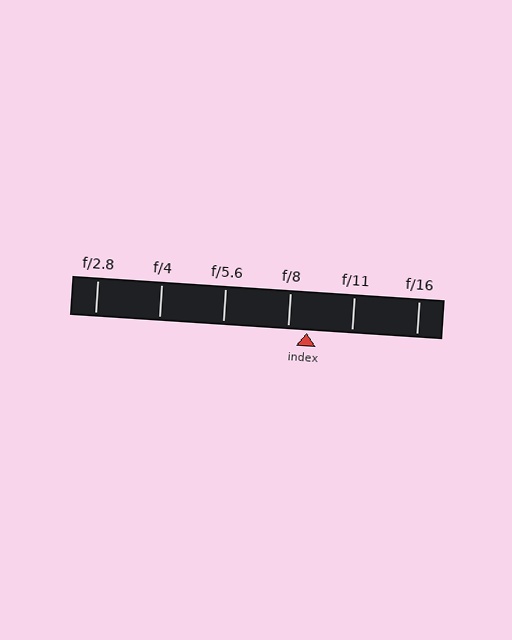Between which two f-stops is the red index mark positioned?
The index mark is between f/8 and f/11.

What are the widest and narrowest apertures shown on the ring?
The widest aperture shown is f/2.8 and the narrowest is f/16.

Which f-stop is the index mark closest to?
The index mark is closest to f/8.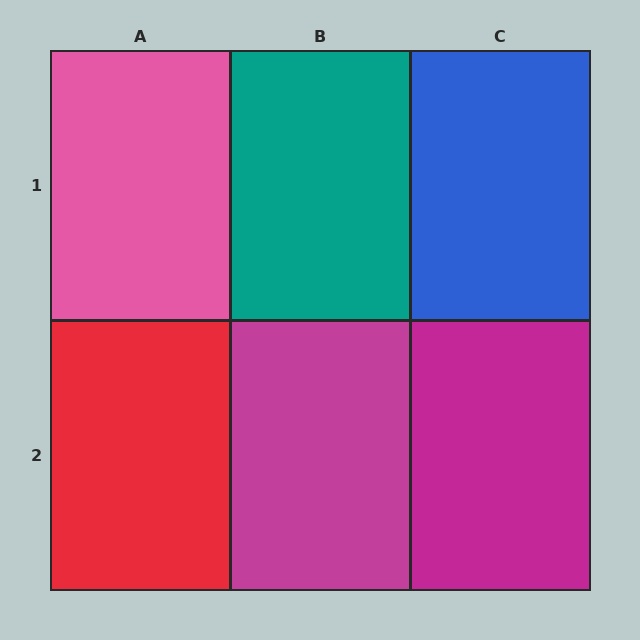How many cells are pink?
1 cell is pink.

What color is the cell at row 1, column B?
Teal.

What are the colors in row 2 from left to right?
Red, magenta, magenta.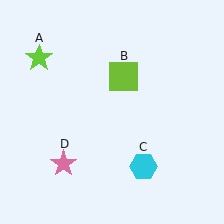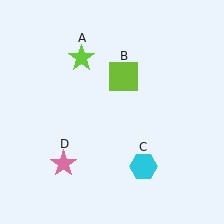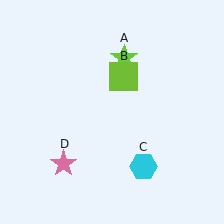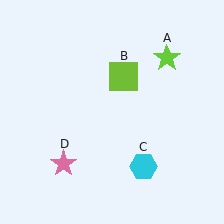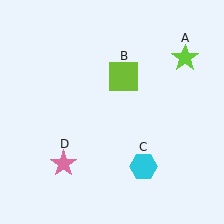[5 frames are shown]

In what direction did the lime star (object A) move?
The lime star (object A) moved right.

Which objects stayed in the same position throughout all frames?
Lime square (object B) and cyan hexagon (object C) and pink star (object D) remained stationary.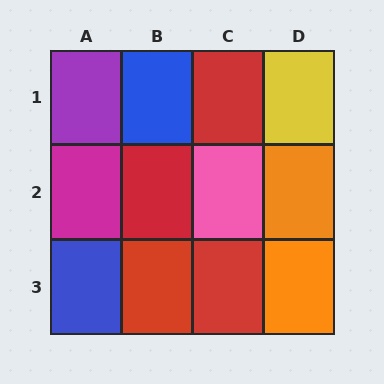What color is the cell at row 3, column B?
Red.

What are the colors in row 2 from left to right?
Magenta, red, pink, orange.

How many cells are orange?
2 cells are orange.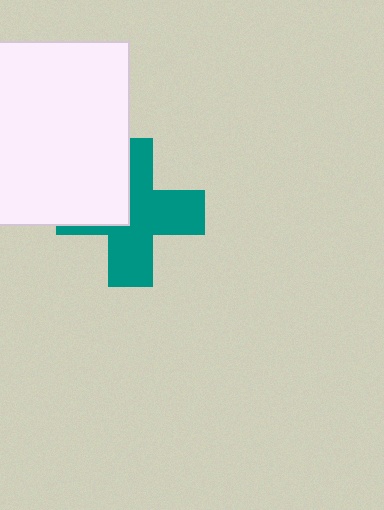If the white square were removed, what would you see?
You would see the complete teal cross.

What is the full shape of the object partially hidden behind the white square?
The partially hidden object is a teal cross.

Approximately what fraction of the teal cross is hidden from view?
Roughly 33% of the teal cross is hidden behind the white square.